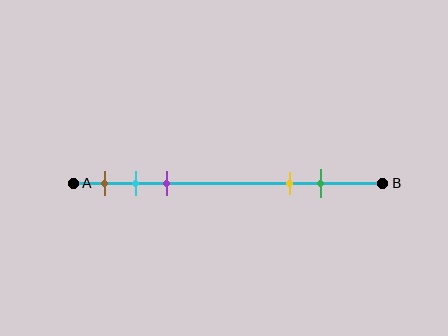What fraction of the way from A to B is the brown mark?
The brown mark is approximately 10% (0.1) of the way from A to B.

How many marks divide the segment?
There are 5 marks dividing the segment.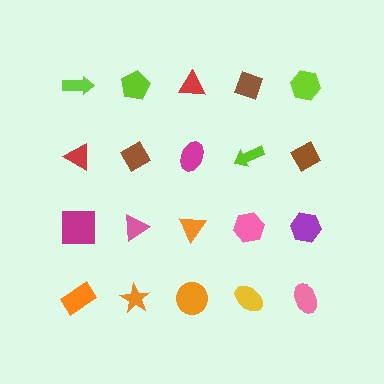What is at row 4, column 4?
A yellow ellipse.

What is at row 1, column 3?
A red triangle.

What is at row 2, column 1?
A red triangle.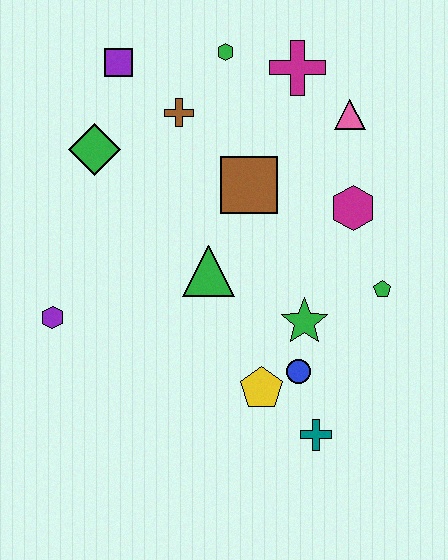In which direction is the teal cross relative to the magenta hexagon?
The teal cross is below the magenta hexagon.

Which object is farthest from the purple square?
The teal cross is farthest from the purple square.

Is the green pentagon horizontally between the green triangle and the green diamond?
No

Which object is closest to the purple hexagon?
The green triangle is closest to the purple hexagon.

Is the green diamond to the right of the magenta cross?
No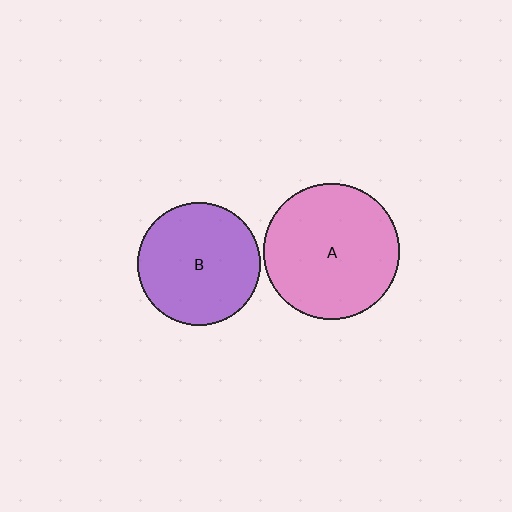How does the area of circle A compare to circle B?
Approximately 1.2 times.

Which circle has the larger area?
Circle A (pink).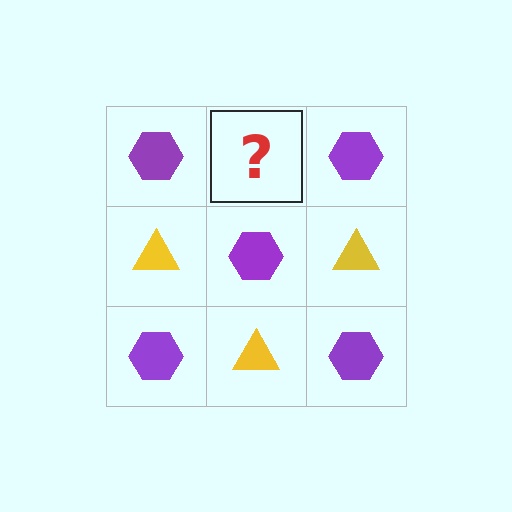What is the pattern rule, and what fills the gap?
The rule is that it alternates purple hexagon and yellow triangle in a checkerboard pattern. The gap should be filled with a yellow triangle.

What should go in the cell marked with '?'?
The missing cell should contain a yellow triangle.